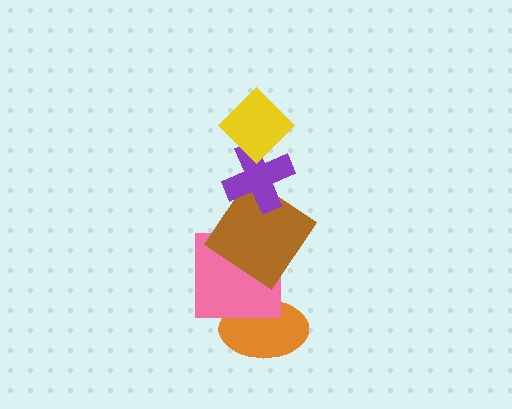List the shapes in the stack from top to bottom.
From top to bottom: the yellow diamond, the purple cross, the brown diamond, the pink square, the orange ellipse.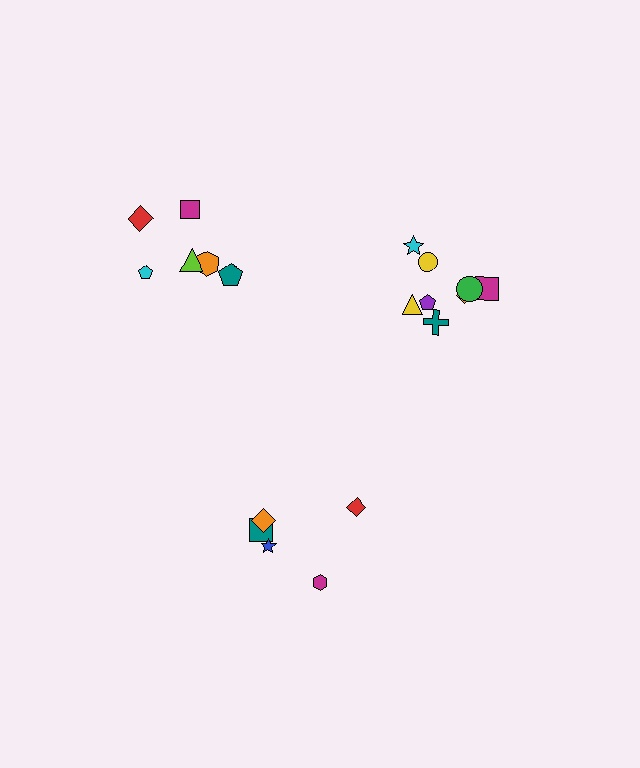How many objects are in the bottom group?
There are 5 objects.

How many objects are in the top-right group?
There are 8 objects.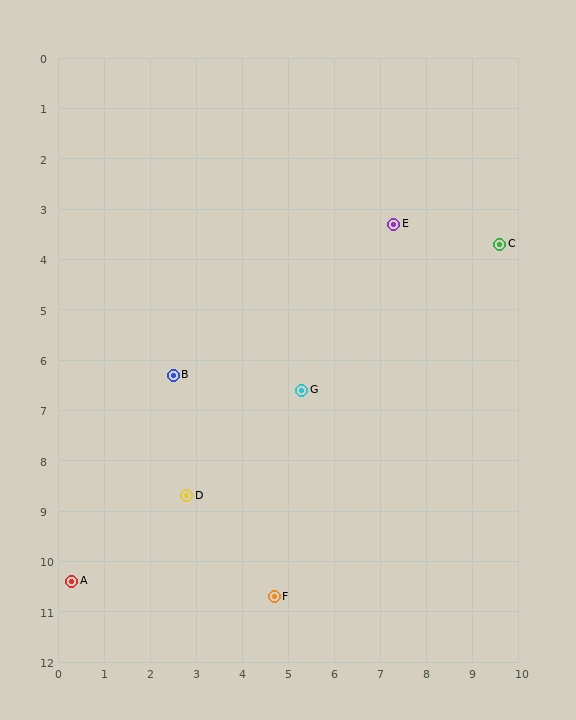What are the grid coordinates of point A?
Point A is at approximately (0.3, 10.4).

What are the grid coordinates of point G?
Point G is at approximately (5.3, 6.6).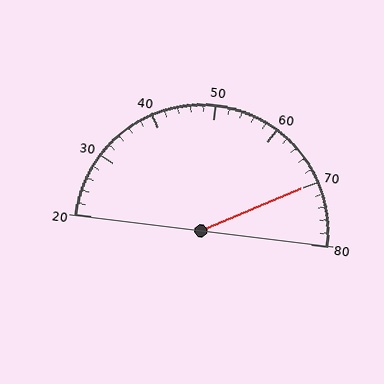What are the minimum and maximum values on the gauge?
The gauge ranges from 20 to 80.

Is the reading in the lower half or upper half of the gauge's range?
The reading is in the upper half of the range (20 to 80).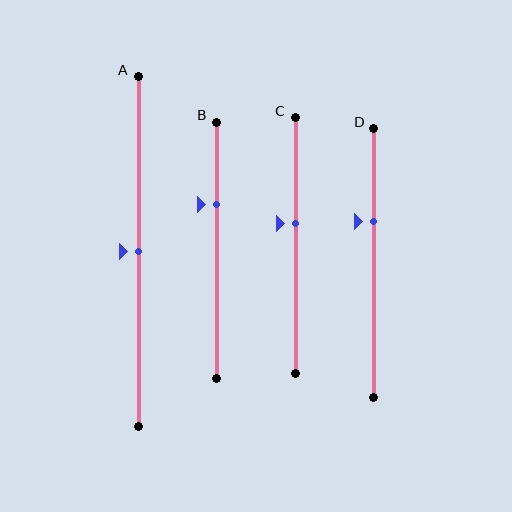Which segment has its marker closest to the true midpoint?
Segment A has its marker closest to the true midpoint.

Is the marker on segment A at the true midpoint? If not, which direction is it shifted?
Yes, the marker on segment A is at the true midpoint.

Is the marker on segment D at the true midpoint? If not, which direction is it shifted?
No, the marker on segment D is shifted upward by about 16% of the segment length.